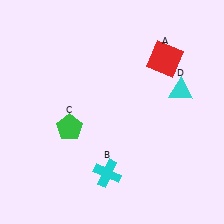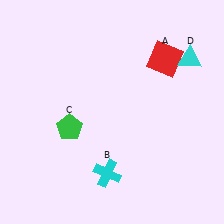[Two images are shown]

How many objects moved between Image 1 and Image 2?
1 object moved between the two images.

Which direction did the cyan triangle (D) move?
The cyan triangle (D) moved up.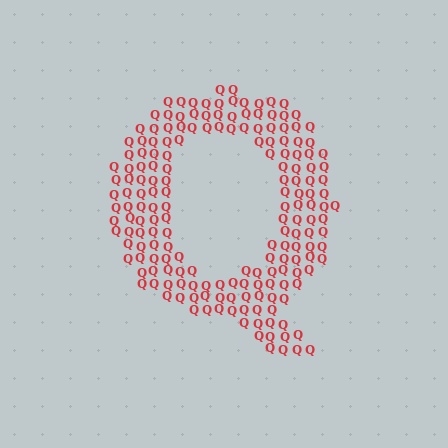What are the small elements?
The small elements are letter Q's.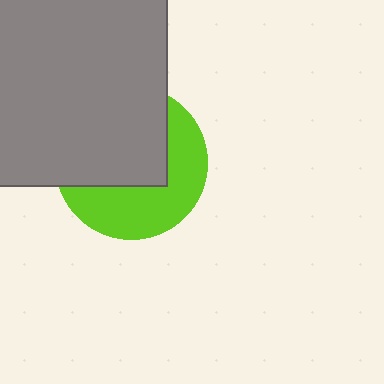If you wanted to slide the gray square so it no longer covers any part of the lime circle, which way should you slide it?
Slide it toward the upper-left — that is the most direct way to separate the two shapes.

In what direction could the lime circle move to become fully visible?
The lime circle could move toward the lower-right. That would shift it out from behind the gray square entirely.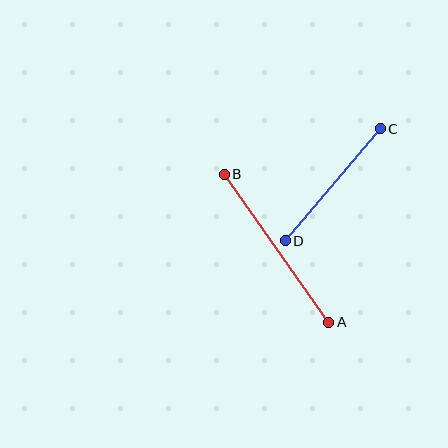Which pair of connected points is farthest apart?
Points A and B are farthest apart.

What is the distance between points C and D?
The distance is approximately 147 pixels.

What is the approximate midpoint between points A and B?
The midpoint is at approximately (277, 248) pixels.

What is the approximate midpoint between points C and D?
The midpoint is at approximately (333, 185) pixels.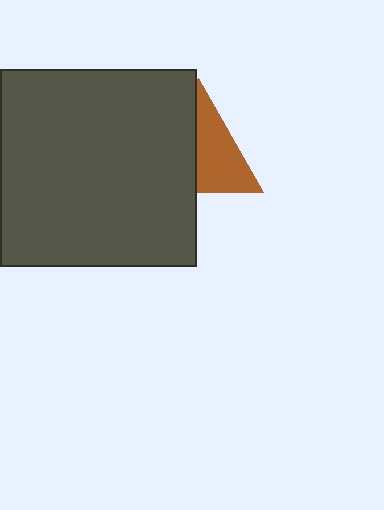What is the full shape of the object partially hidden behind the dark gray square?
The partially hidden object is a brown triangle.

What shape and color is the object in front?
The object in front is a dark gray square.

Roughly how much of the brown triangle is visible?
About half of it is visible (roughly 52%).